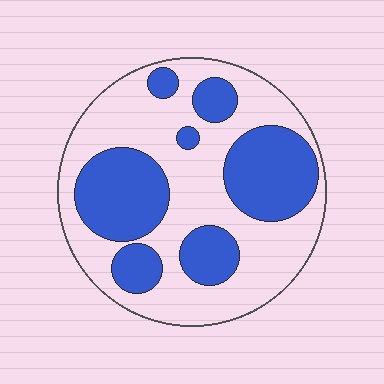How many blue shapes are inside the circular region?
7.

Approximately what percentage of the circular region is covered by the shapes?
Approximately 40%.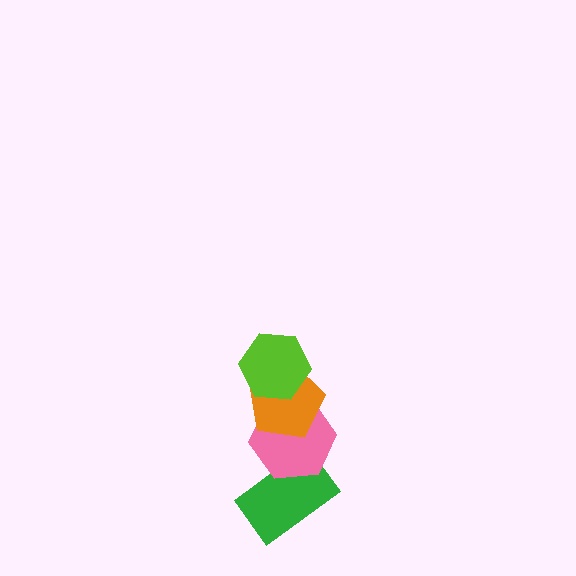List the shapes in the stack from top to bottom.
From top to bottom: the lime hexagon, the orange pentagon, the pink hexagon, the green rectangle.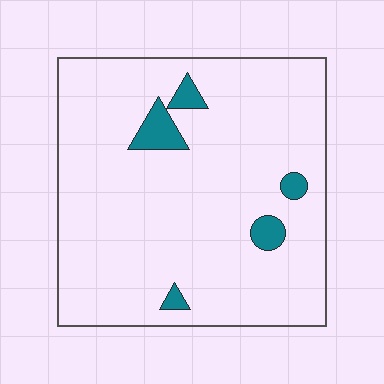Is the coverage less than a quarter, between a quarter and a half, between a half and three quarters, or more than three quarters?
Less than a quarter.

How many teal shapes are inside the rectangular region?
5.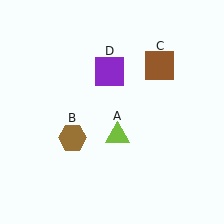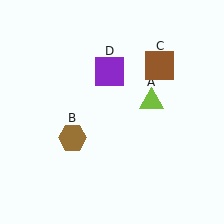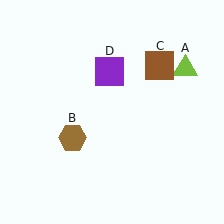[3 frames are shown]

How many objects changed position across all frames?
1 object changed position: lime triangle (object A).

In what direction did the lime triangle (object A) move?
The lime triangle (object A) moved up and to the right.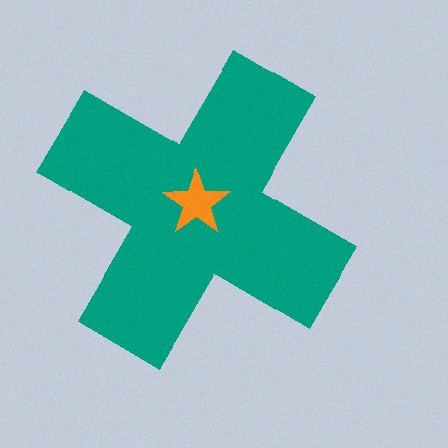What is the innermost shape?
The orange star.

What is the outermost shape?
The teal cross.